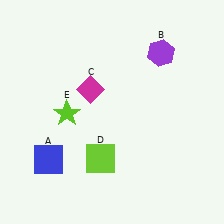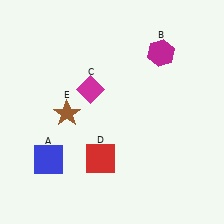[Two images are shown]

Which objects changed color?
B changed from purple to magenta. D changed from lime to red. E changed from lime to brown.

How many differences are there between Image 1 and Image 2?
There are 3 differences between the two images.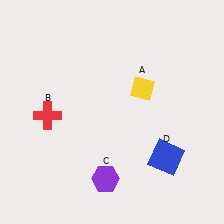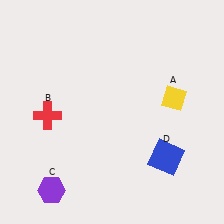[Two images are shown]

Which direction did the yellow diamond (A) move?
The yellow diamond (A) moved right.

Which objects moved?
The objects that moved are: the yellow diamond (A), the purple hexagon (C).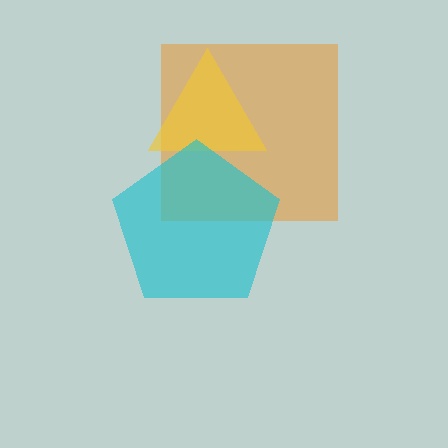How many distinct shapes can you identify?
There are 3 distinct shapes: an orange square, a yellow triangle, a cyan pentagon.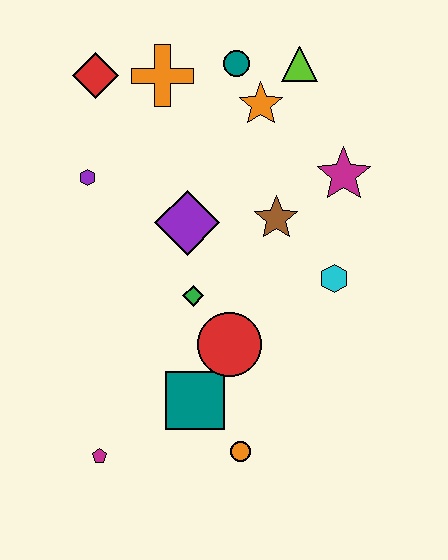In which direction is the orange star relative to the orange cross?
The orange star is to the right of the orange cross.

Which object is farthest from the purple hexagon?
The orange circle is farthest from the purple hexagon.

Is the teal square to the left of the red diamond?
No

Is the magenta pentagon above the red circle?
No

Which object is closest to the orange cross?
The red diamond is closest to the orange cross.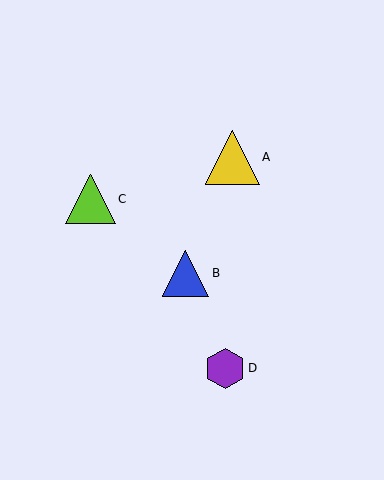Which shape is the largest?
The yellow triangle (labeled A) is the largest.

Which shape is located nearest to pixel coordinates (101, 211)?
The lime triangle (labeled C) at (91, 199) is nearest to that location.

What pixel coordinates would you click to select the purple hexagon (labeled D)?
Click at (225, 368) to select the purple hexagon D.